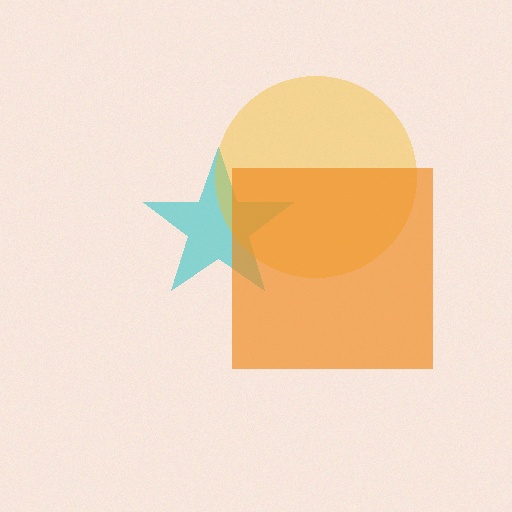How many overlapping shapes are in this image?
There are 3 overlapping shapes in the image.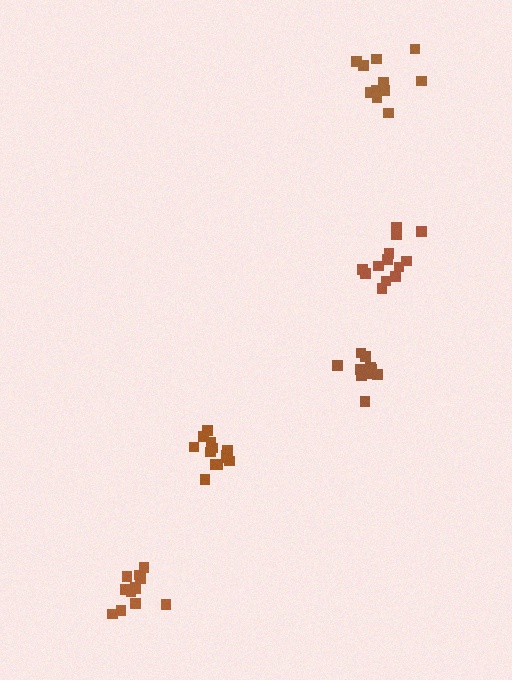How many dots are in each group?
Group 1: 11 dots, Group 2: 13 dots, Group 3: 13 dots, Group 4: 12 dots, Group 5: 13 dots (62 total).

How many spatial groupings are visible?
There are 5 spatial groupings.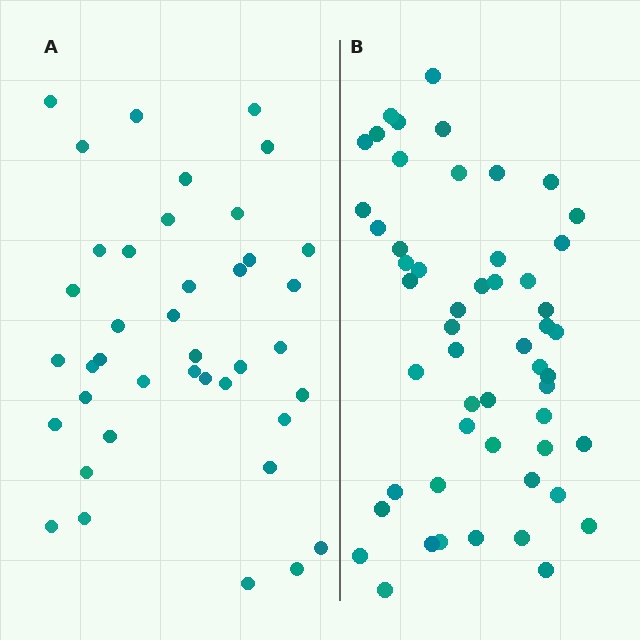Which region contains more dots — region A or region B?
Region B (the right region) has more dots.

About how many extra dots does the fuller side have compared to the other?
Region B has approximately 15 more dots than region A.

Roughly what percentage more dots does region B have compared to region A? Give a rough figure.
About 30% more.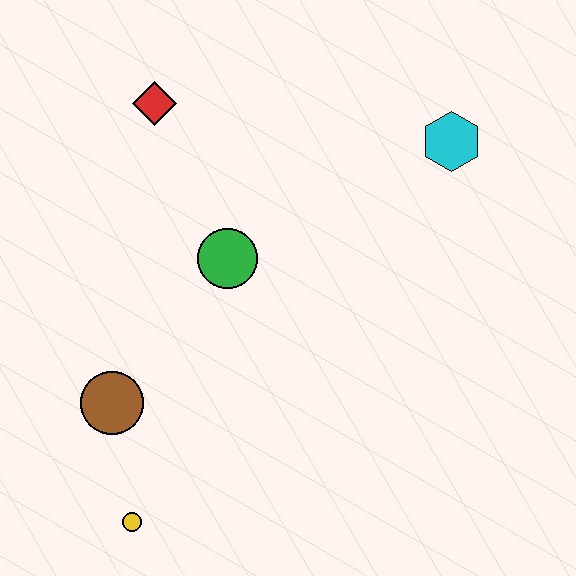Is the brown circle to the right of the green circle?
No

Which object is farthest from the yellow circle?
The cyan hexagon is farthest from the yellow circle.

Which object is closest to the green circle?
The red diamond is closest to the green circle.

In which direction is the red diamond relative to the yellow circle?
The red diamond is above the yellow circle.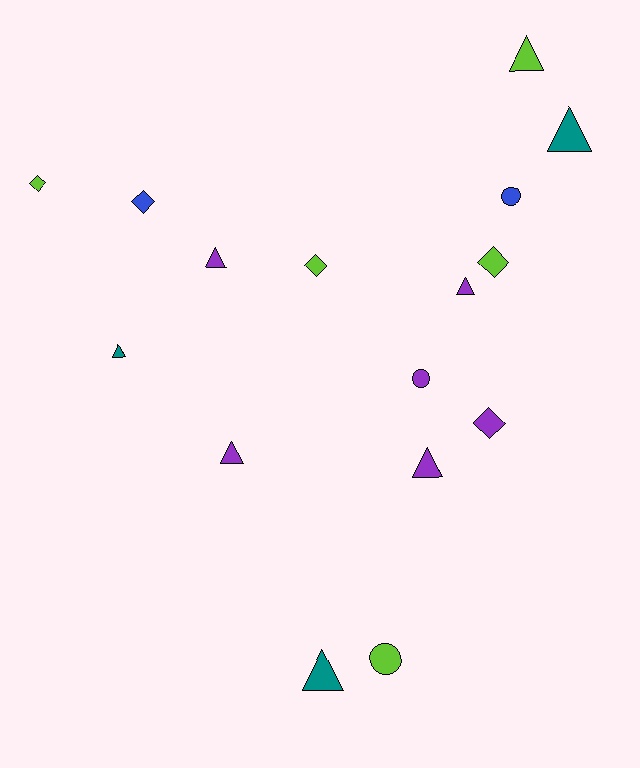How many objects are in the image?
There are 16 objects.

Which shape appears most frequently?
Triangle, with 8 objects.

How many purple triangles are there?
There are 4 purple triangles.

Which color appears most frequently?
Purple, with 6 objects.